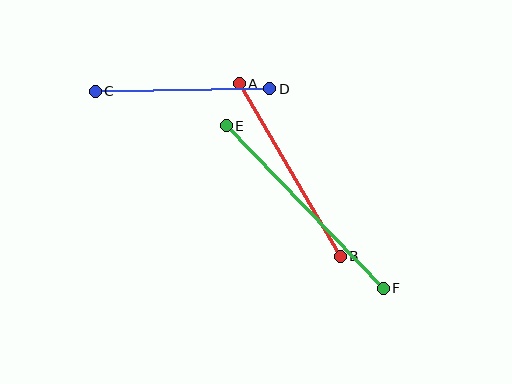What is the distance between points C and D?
The distance is approximately 175 pixels.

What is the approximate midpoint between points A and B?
The midpoint is at approximately (290, 170) pixels.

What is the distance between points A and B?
The distance is approximately 200 pixels.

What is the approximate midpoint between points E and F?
The midpoint is at approximately (305, 207) pixels.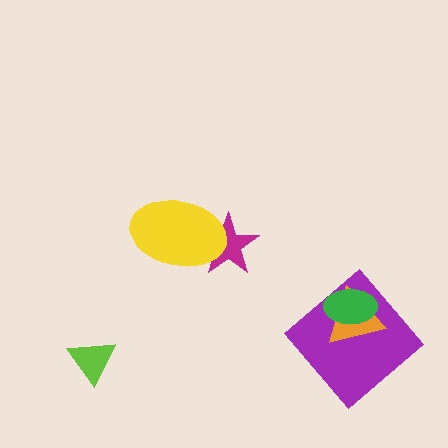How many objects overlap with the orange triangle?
2 objects overlap with the orange triangle.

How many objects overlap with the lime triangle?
0 objects overlap with the lime triangle.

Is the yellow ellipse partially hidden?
No, no other shape covers it.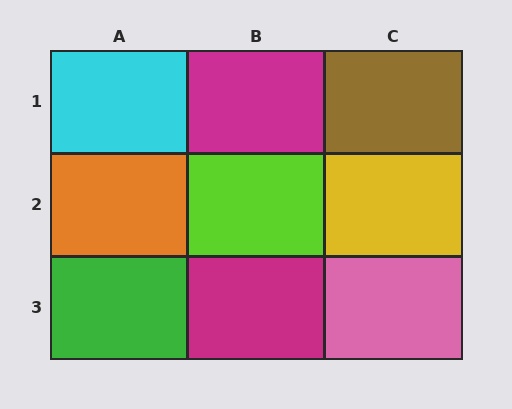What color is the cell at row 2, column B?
Lime.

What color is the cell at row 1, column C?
Brown.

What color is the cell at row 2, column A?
Orange.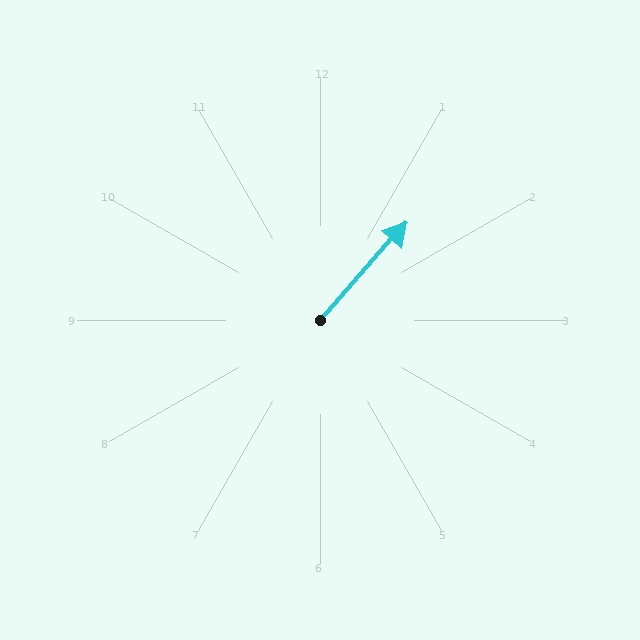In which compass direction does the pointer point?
Northeast.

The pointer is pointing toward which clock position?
Roughly 1 o'clock.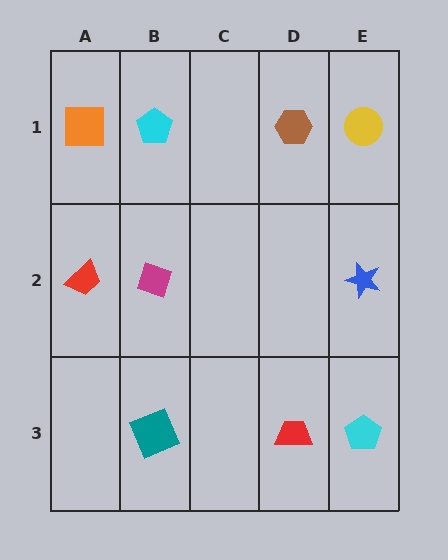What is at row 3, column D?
A red trapezoid.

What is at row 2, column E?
A blue star.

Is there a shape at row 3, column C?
No, that cell is empty.